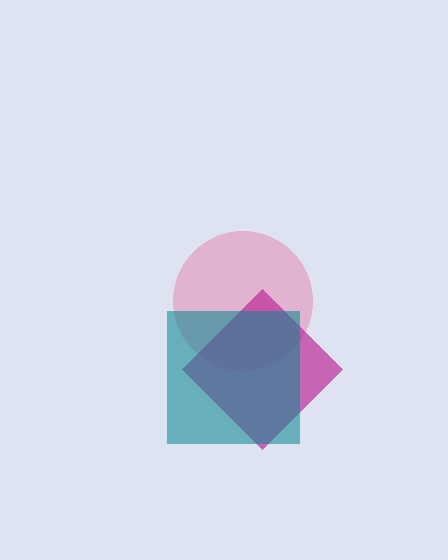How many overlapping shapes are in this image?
There are 3 overlapping shapes in the image.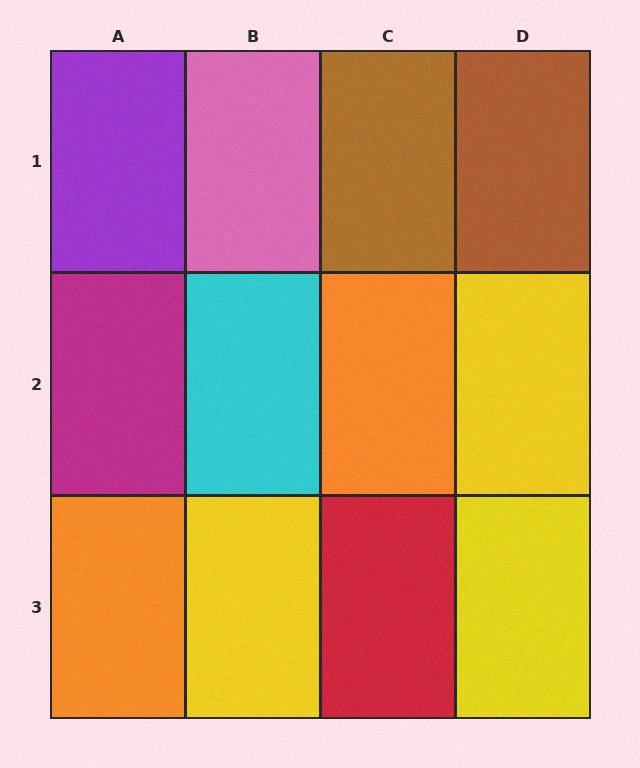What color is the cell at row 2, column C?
Orange.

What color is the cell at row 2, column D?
Yellow.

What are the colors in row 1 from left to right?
Purple, pink, brown, brown.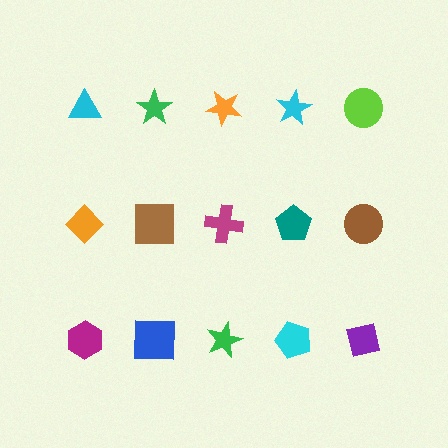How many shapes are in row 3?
5 shapes.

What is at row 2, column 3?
A magenta cross.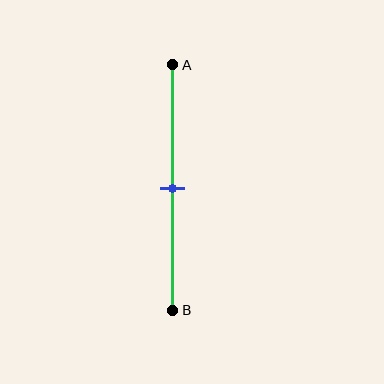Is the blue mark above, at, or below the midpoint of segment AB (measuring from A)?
The blue mark is approximately at the midpoint of segment AB.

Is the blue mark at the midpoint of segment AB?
Yes, the mark is approximately at the midpoint.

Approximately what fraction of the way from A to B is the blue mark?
The blue mark is approximately 50% of the way from A to B.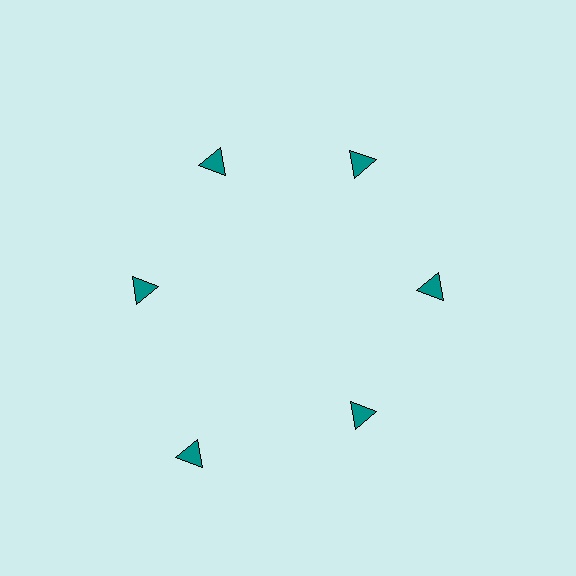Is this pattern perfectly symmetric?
No. The 6 teal triangles are arranged in a ring, but one element near the 7 o'clock position is pushed outward from the center, breaking the 6-fold rotational symmetry.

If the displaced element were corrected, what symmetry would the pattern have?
It would have 6-fold rotational symmetry — the pattern would map onto itself every 60 degrees.